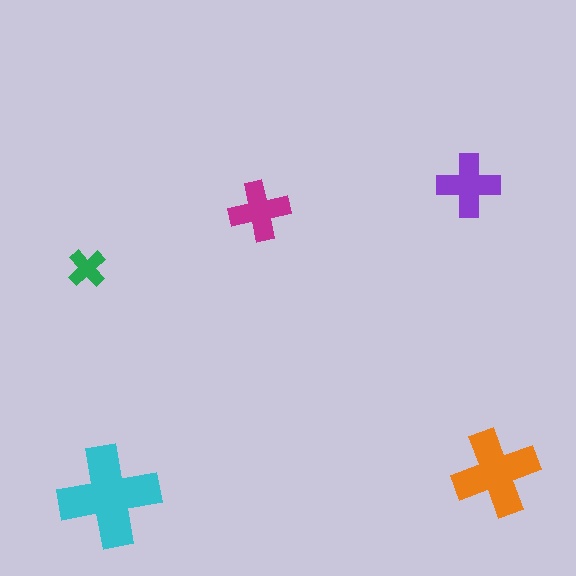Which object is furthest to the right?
The orange cross is rightmost.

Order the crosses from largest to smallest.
the cyan one, the orange one, the purple one, the magenta one, the green one.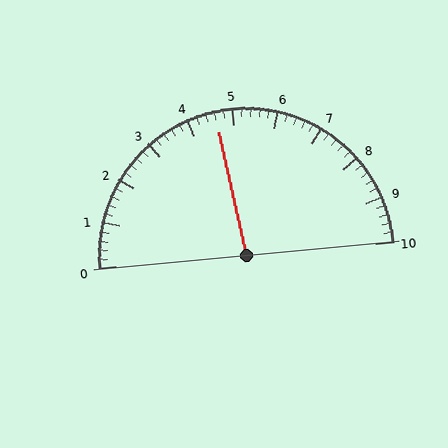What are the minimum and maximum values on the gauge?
The gauge ranges from 0 to 10.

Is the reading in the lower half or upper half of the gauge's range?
The reading is in the lower half of the range (0 to 10).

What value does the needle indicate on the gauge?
The needle indicates approximately 4.6.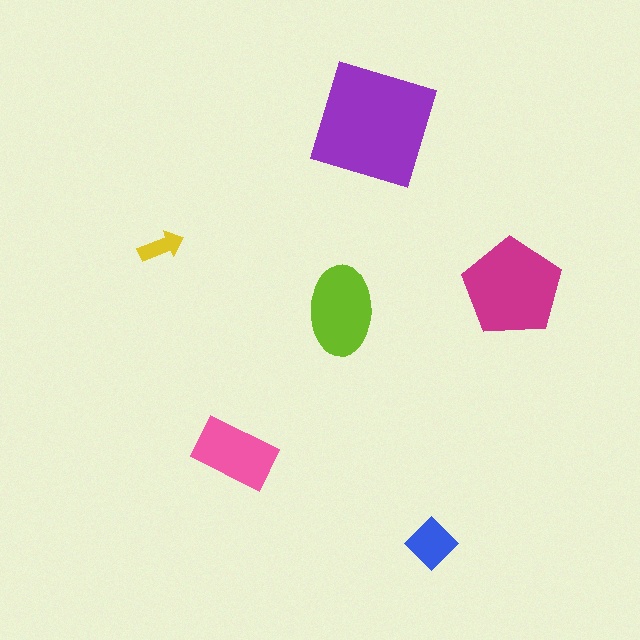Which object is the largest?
The purple square.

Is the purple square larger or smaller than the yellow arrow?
Larger.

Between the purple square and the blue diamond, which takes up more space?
The purple square.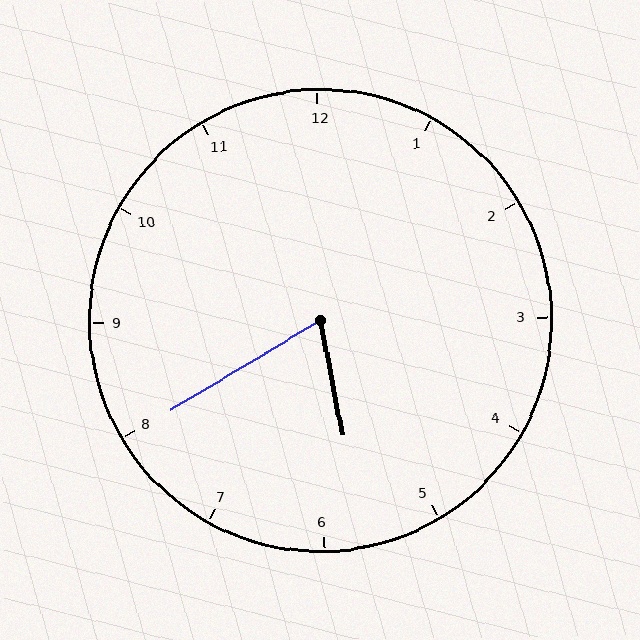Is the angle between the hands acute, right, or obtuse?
It is acute.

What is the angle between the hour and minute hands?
Approximately 70 degrees.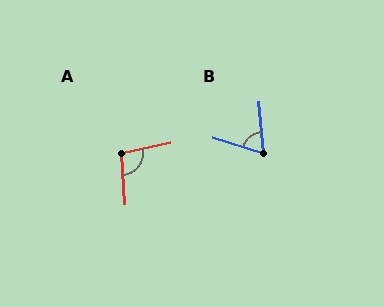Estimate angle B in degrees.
Approximately 67 degrees.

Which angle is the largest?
A, at approximately 98 degrees.